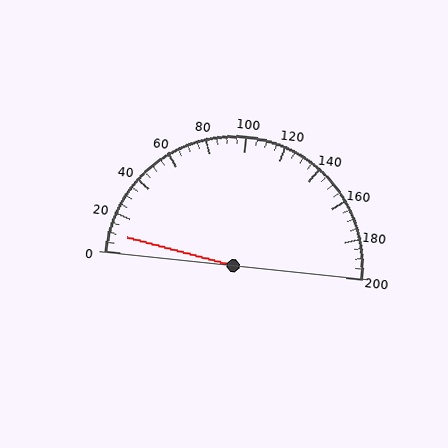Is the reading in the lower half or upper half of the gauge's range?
The reading is in the lower half of the range (0 to 200).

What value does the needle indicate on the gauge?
The needle indicates approximately 10.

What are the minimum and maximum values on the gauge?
The gauge ranges from 0 to 200.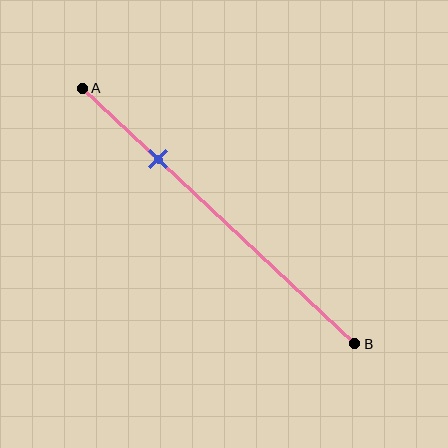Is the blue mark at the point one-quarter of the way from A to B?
Yes, the mark is approximately at the one-quarter point.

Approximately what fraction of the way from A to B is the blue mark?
The blue mark is approximately 30% of the way from A to B.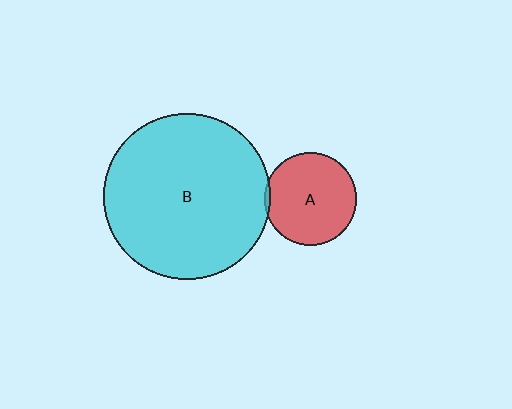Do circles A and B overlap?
Yes.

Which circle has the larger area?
Circle B (cyan).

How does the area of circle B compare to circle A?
Approximately 3.2 times.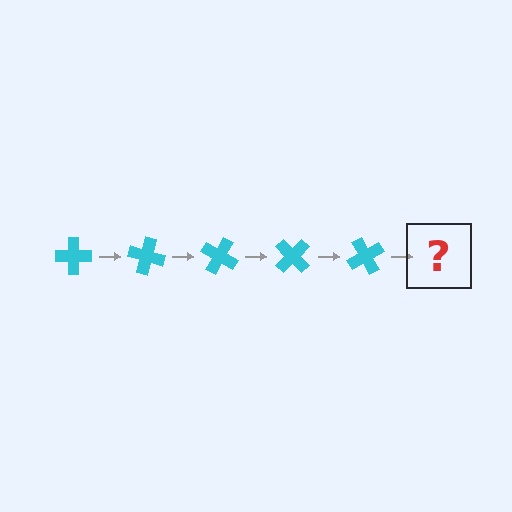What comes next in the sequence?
The next element should be a cyan cross rotated 75 degrees.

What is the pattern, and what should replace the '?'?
The pattern is that the cross rotates 15 degrees each step. The '?' should be a cyan cross rotated 75 degrees.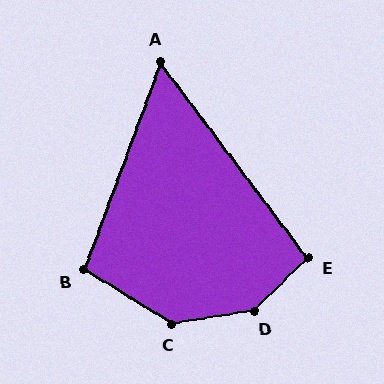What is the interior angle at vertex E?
Approximately 97 degrees (obtuse).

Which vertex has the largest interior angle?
D, at approximately 145 degrees.